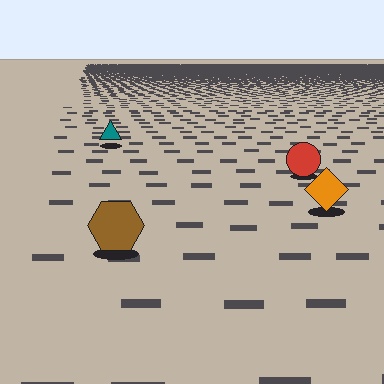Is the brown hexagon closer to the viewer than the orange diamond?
Yes. The brown hexagon is closer — you can tell from the texture gradient: the ground texture is coarser near it.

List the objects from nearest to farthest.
From nearest to farthest: the brown hexagon, the orange diamond, the red circle, the teal triangle.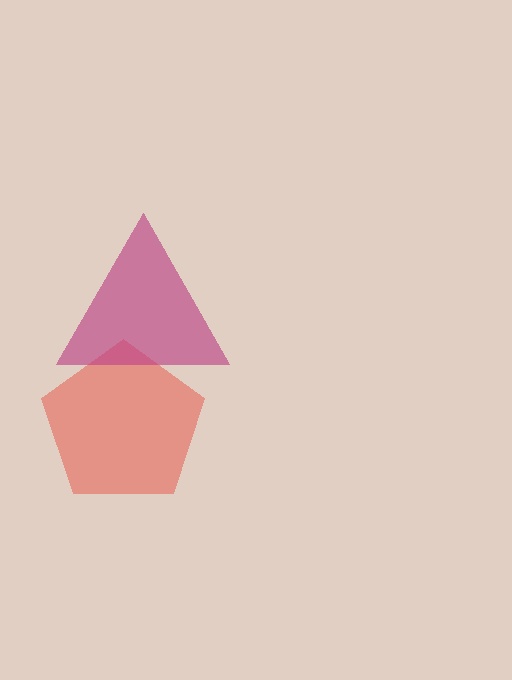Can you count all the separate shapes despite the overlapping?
Yes, there are 2 separate shapes.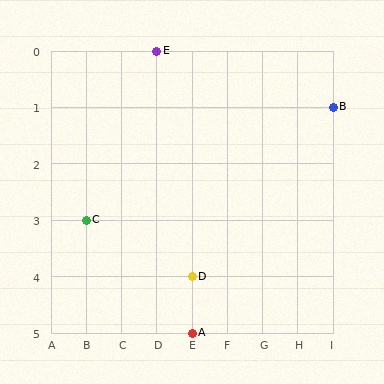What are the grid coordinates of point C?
Point C is at grid coordinates (B, 3).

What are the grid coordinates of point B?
Point B is at grid coordinates (I, 1).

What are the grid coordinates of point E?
Point E is at grid coordinates (D, 0).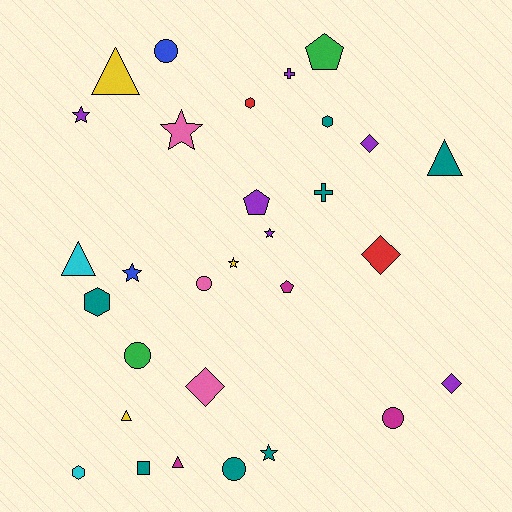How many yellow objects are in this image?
There are 3 yellow objects.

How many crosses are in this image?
There are 2 crosses.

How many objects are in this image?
There are 30 objects.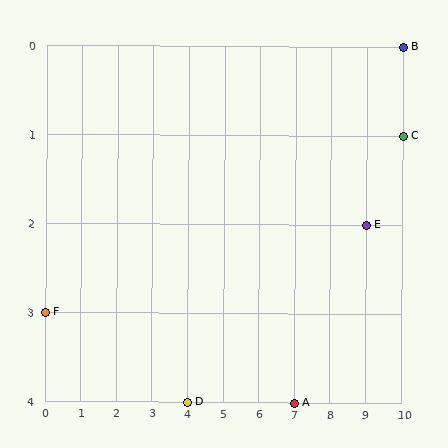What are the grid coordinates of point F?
Point F is at grid coordinates (0, 3).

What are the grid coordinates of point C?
Point C is at grid coordinates (10, 1).